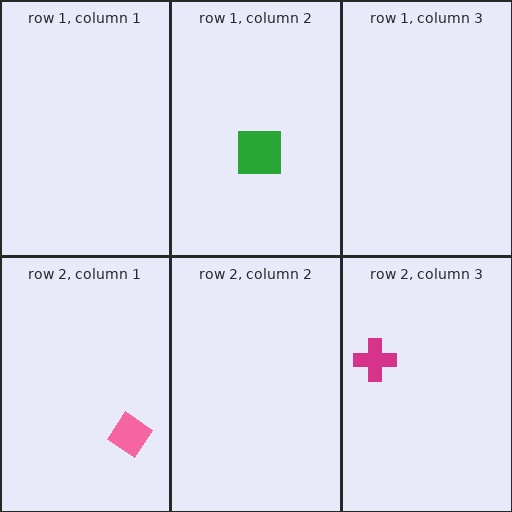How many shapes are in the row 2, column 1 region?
1.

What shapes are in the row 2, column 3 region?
The magenta cross.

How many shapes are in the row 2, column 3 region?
1.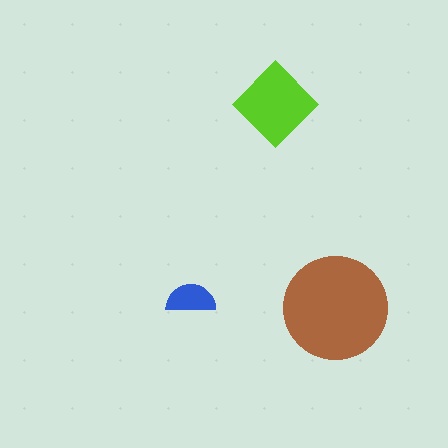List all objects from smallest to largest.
The blue semicircle, the lime diamond, the brown circle.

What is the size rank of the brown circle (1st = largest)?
1st.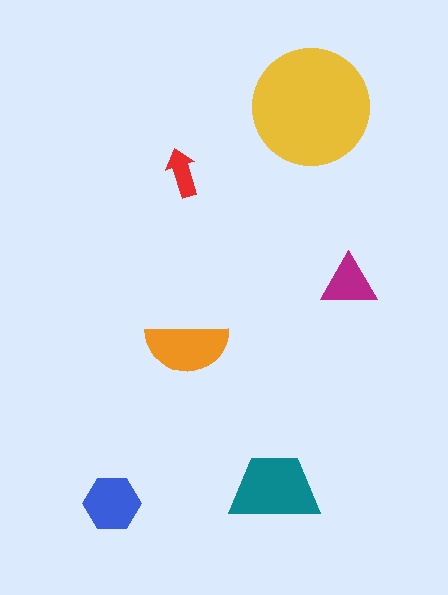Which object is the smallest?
The red arrow.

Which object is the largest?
The yellow circle.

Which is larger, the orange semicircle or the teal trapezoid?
The teal trapezoid.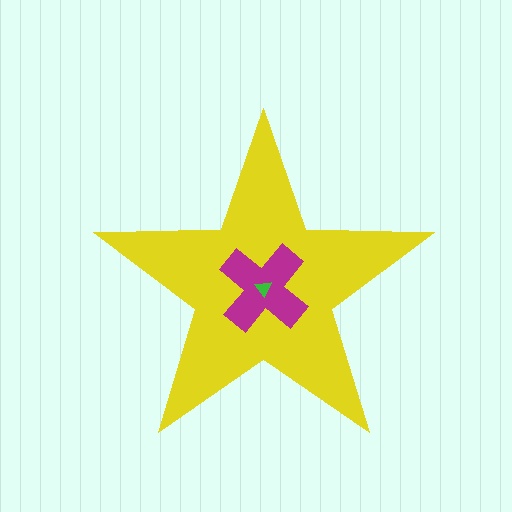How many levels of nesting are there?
3.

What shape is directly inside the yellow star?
The magenta cross.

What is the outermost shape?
The yellow star.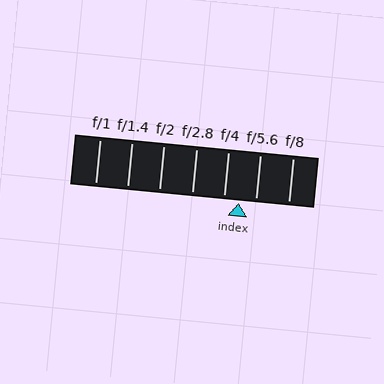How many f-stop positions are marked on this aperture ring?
There are 7 f-stop positions marked.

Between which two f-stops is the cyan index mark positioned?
The index mark is between f/4 and f/5.6.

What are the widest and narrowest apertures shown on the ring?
The widest aperture shown is f/1 and the narrowest is f/8.